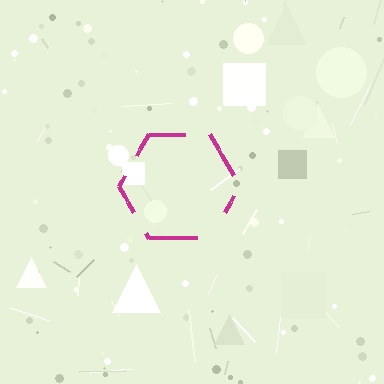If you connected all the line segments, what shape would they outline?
They would outline a hexagon.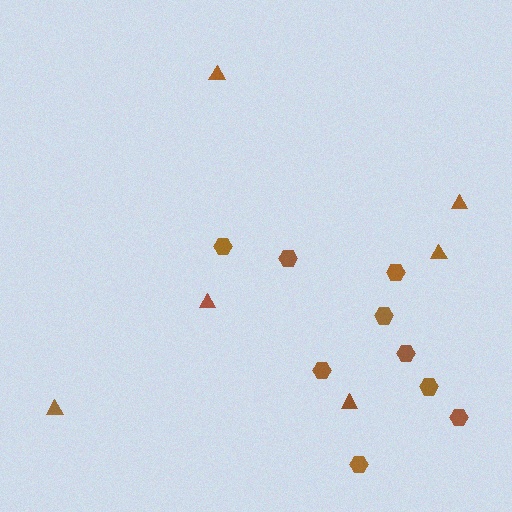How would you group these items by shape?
There are 2 groups: one group of triangles (6) and one group of hexagons (9).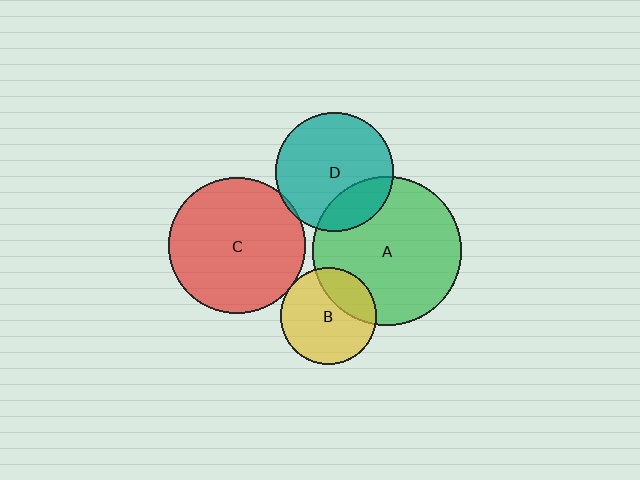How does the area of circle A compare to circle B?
Approximately 2.4 times.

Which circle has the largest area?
Circle A (green).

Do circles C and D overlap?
Yes.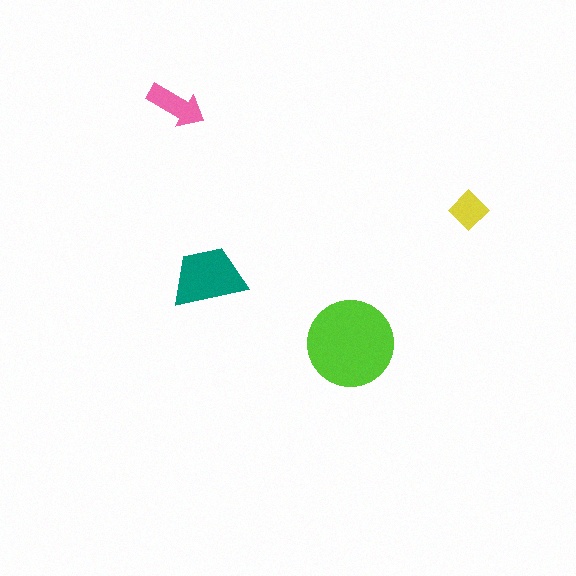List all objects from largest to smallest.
The lime circle, the teal trapezoid, the pink arrow, the yellow diamond.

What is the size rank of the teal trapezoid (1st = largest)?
2nd.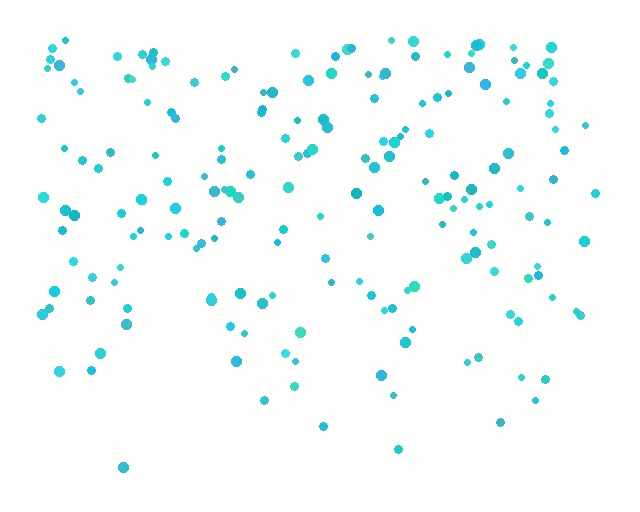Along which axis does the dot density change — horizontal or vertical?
Vertical.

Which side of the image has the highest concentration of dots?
The top.